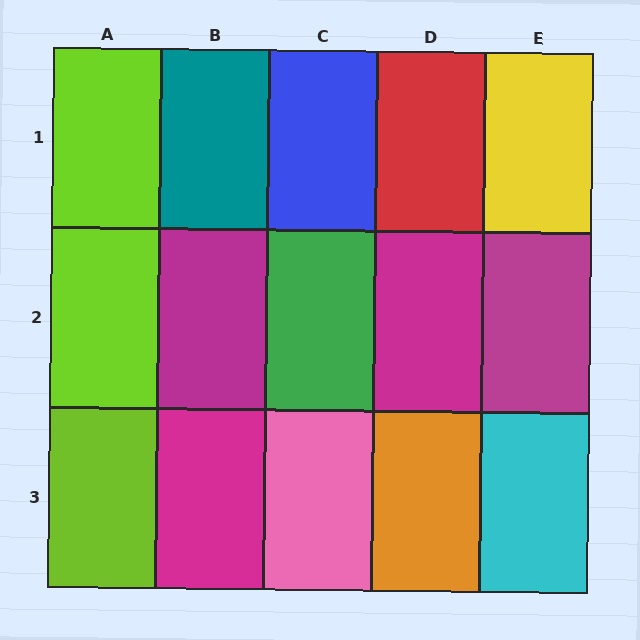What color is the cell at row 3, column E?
Cyan.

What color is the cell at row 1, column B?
Teal.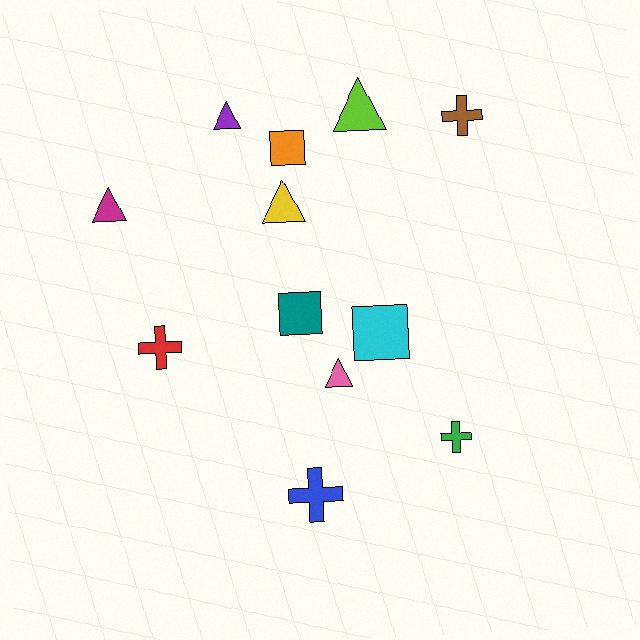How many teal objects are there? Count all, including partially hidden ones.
There is 1 teal object.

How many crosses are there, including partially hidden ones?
There are 4 crosses.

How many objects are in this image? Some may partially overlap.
There are 12 objects.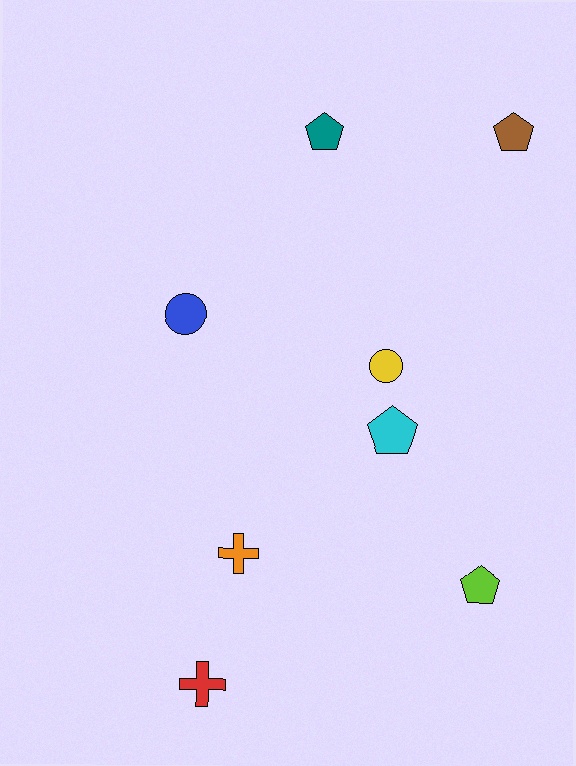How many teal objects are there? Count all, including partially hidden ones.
There is 1 teal object.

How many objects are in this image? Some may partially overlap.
There are 8 objects.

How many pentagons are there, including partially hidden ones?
There are 4 pentagons.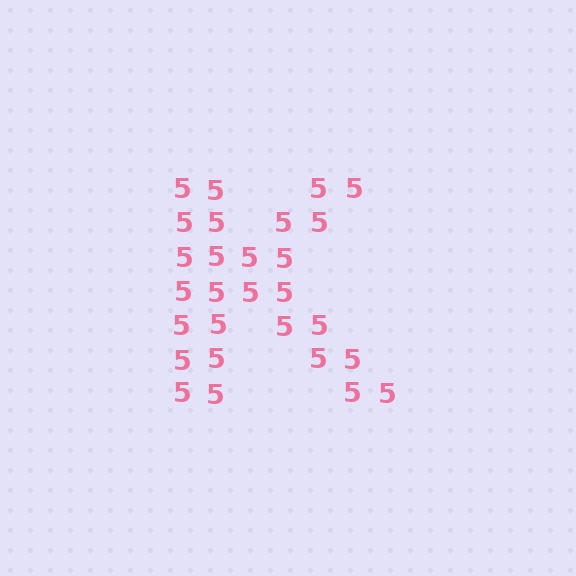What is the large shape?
The large shape is the letter K.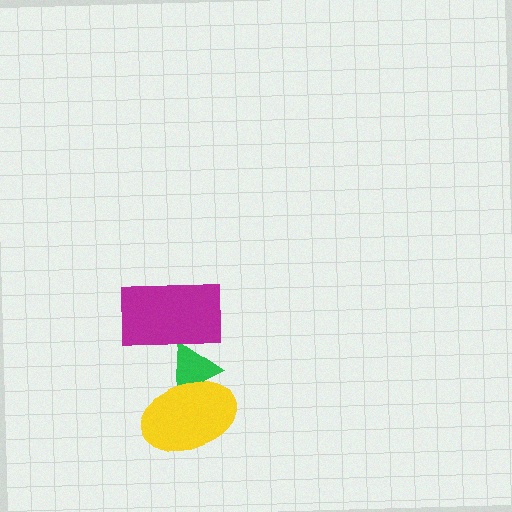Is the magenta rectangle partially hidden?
No, no other shape covers it.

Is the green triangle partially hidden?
Yes, it is partially covered by another shape.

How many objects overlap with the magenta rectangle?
1 object overlaps with the magenta rectangle.